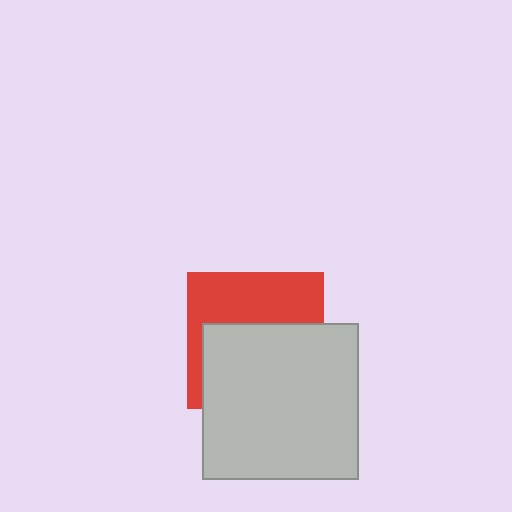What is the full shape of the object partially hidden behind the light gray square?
The partially hidden object is a red square.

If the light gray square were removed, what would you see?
You would see the complete red square.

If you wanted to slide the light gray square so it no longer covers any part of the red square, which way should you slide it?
Slide it down — that is the most direct way to separate the two shapes.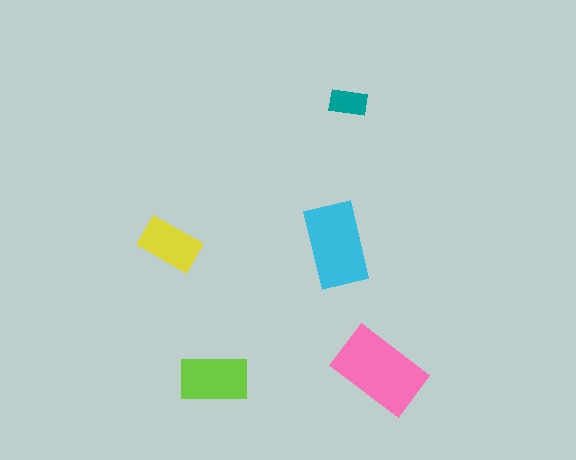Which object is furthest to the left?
The yellow rectangle is leftmost.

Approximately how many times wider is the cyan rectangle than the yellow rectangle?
About 1.5 times wider.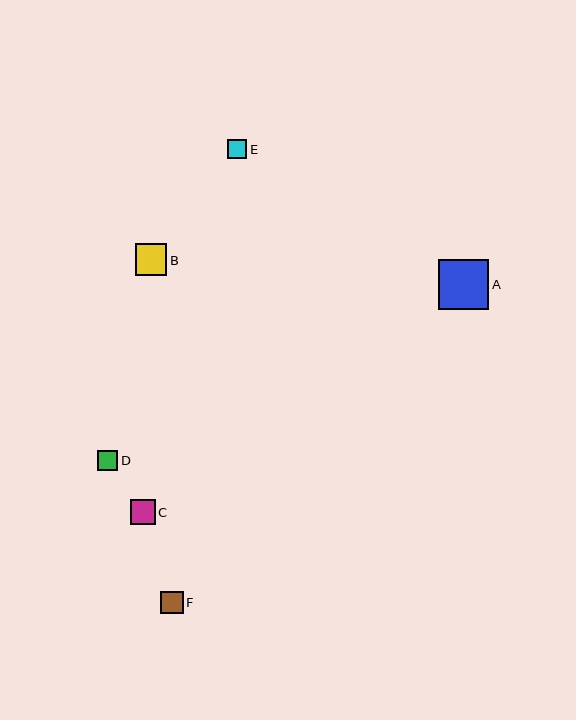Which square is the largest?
Square A is the largest with a size of approximately 50 pixels.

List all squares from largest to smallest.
From largest to smallest: A, B, C, F, D, E.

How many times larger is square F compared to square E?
Square F is approximately 1.2 times the size of square E.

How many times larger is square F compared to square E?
Square F is approximately 1.2 times the size of square E.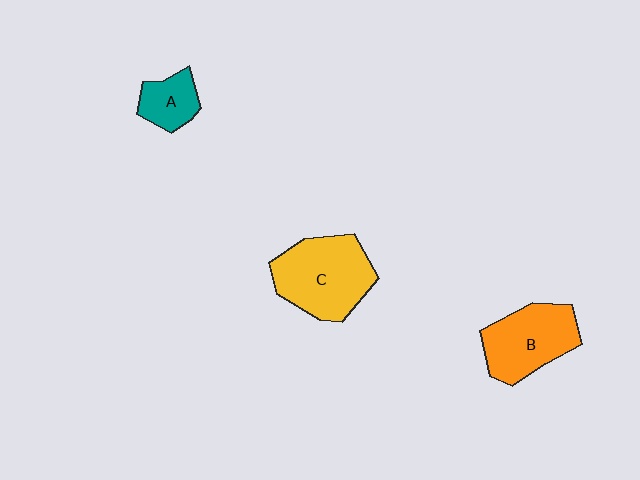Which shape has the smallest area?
Shape A (teal).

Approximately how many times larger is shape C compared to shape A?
Approximately 2.4 times.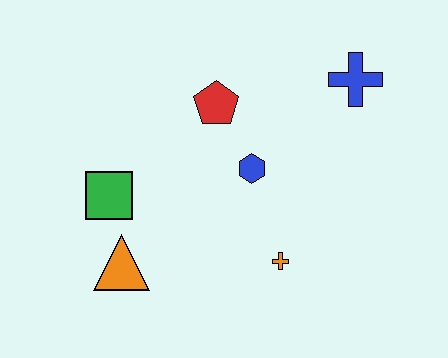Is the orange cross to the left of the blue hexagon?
No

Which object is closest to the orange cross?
The blue hexagon is closest to the orange cross.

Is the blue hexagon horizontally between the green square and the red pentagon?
No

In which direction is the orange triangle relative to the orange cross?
The orange triangle is to the left of the orange cross.